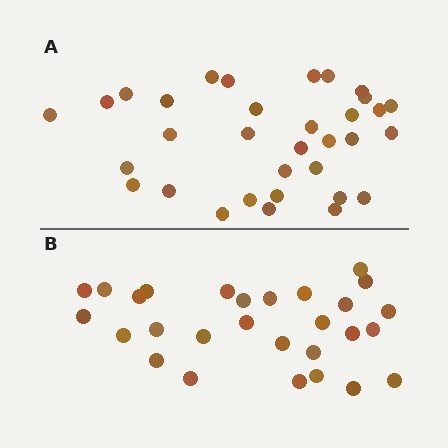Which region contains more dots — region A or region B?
Region A (the top region) has more dots.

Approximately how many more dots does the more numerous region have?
Region A has about 5 more dots than region B.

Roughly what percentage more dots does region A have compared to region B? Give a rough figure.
About 20% more.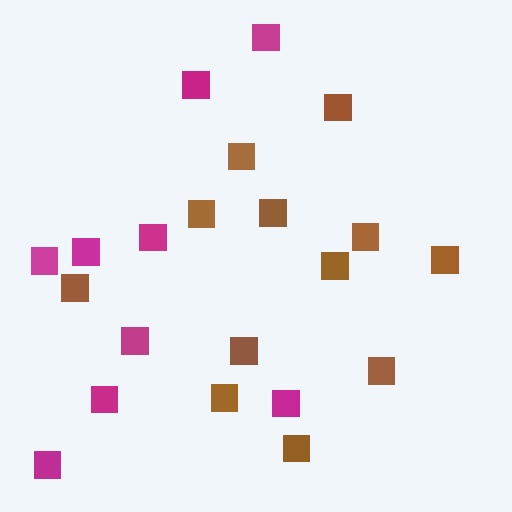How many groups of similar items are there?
There are 2 groups: one group of magenta squares (9) and one group of brown squares (12).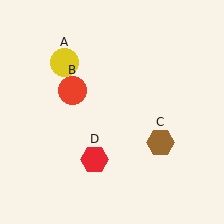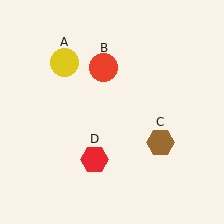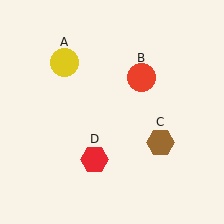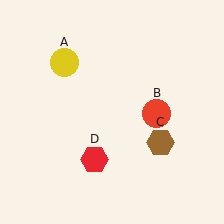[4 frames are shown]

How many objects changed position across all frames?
1 object changed position: red circle (object B).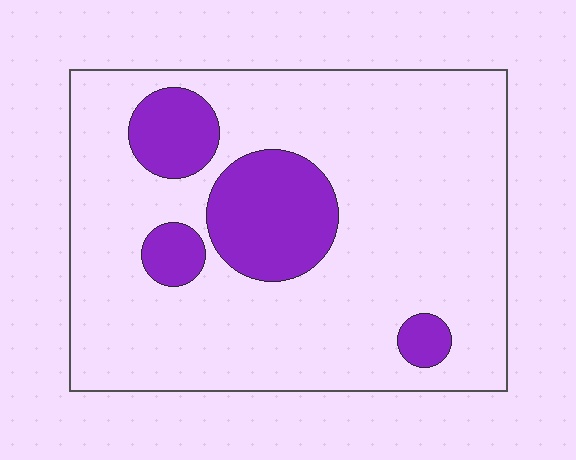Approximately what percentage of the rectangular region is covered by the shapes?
Approximately 20%.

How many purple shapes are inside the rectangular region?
4.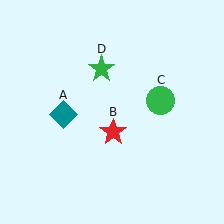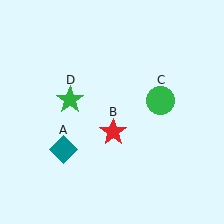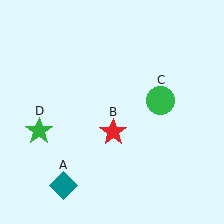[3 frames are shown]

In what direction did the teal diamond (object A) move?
The teal diamond (object A) moved down.